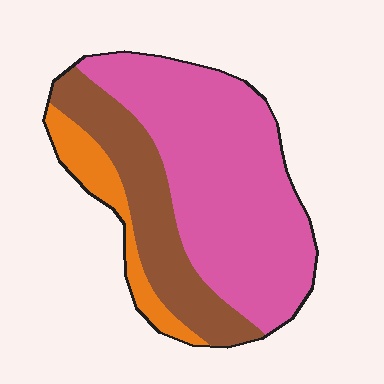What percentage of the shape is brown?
Brown covers about 25% of the shape.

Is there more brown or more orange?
Brown.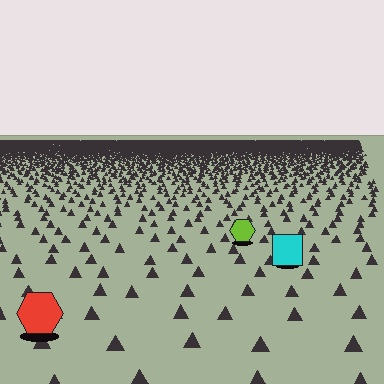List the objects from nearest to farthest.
From nearest to farthest: the red hexagon, the cyan square, the lime hexagon.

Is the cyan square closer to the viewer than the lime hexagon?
Yes. The cyan square is closer — you can tell from the texture gradient: the ground texture is coarser near it.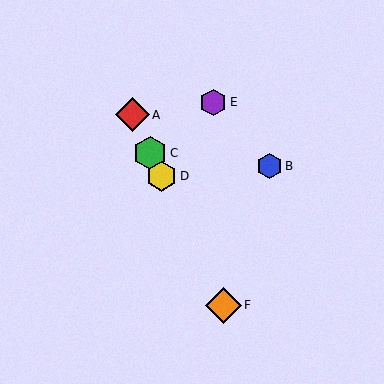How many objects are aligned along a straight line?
4 objects (A, C, D, F) are aligned along a straight line.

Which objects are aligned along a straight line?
Objects A, C, D, F are aligned along a straight line.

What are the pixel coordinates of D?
Object D is at (162, 176).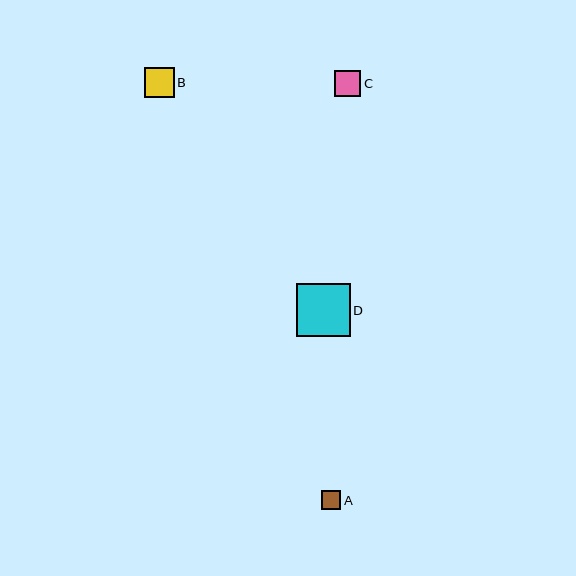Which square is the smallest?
Square A is the smallest with a size of approximately 20 pixels.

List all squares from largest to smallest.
From largest to smallest: D, B, C, A.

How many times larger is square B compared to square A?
Square B is approximately 1.5 times the size of square A.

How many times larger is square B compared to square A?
Square B is approximately 1.5 times the size of square A.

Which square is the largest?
Square D is the largest with a size of approximately 54 pixels.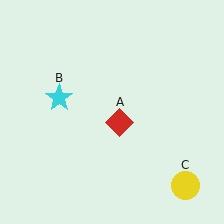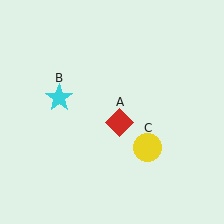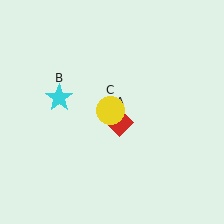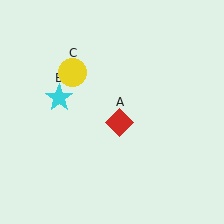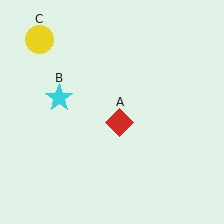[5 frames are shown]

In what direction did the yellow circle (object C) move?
The yellow circle (object C) moved up and to the left.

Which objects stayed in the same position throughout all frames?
Red diamond (object A) and cyan star (object B) remained stationary.